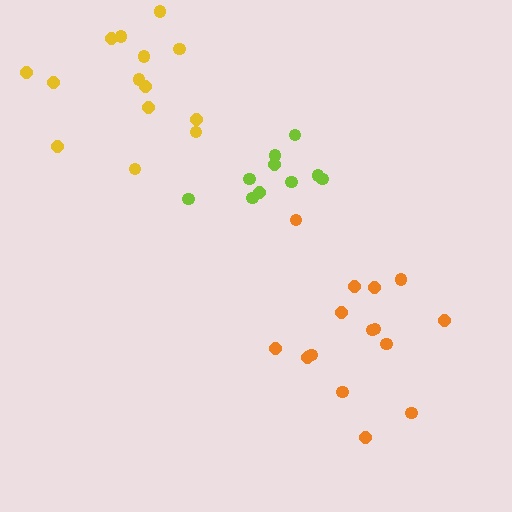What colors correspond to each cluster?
The clusters are colored: orange, yellow, lime.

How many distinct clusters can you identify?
There are 3 distinct clusters.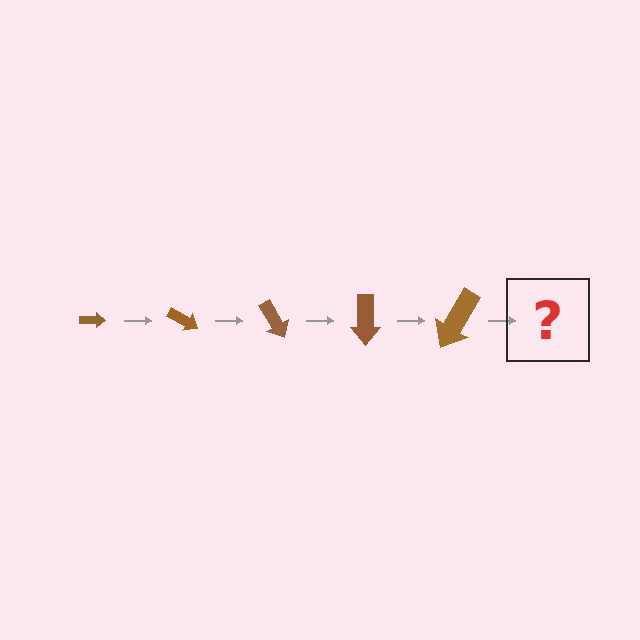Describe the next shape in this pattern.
It should be an arrow, larger than the previous one and rotated 150 degrees from the start.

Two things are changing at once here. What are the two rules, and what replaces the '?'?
The two rules are that the arrow grows larger each step and it rotates 30 degrees each step. The '?' should be an arrow, larger than the previous one and rotated 150 degrees from the start.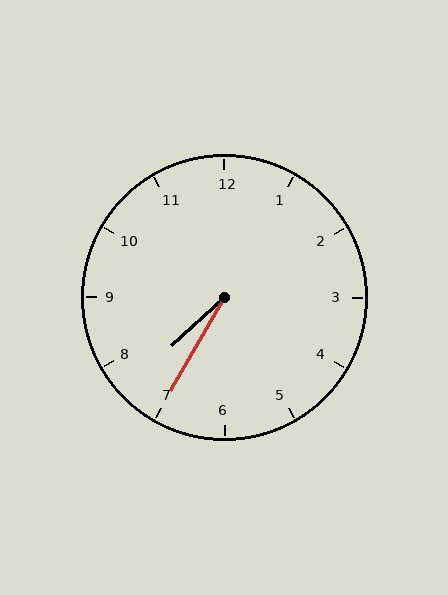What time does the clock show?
7:35.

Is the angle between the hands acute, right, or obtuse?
It is acute.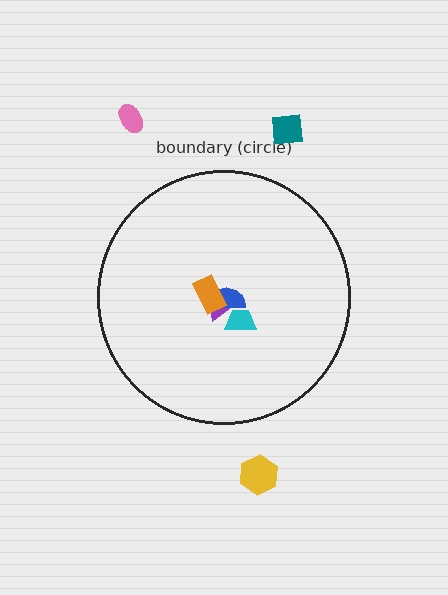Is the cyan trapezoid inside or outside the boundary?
Inside.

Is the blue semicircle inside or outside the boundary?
Inside.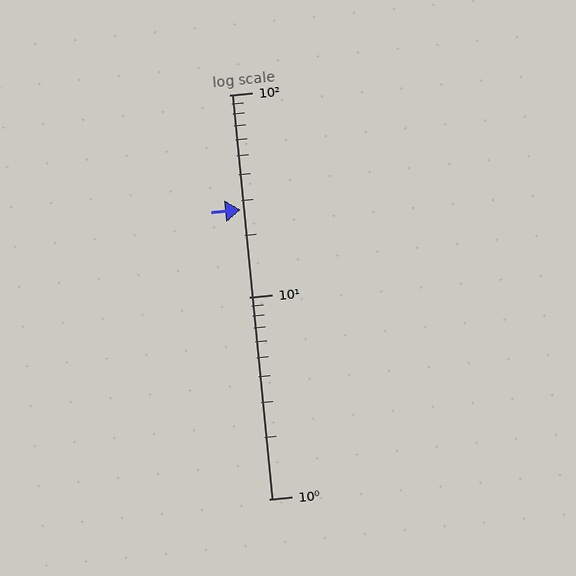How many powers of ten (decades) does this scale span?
The scale spans 2 decades, from 1 to 100.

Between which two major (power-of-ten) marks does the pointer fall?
The pointer is between 10 and 100.